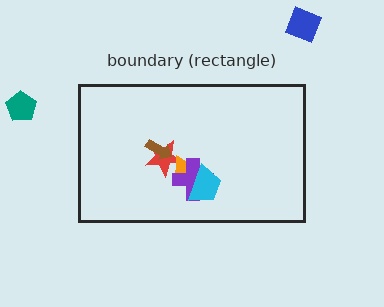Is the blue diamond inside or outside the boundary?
Outside.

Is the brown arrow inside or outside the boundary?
Inside.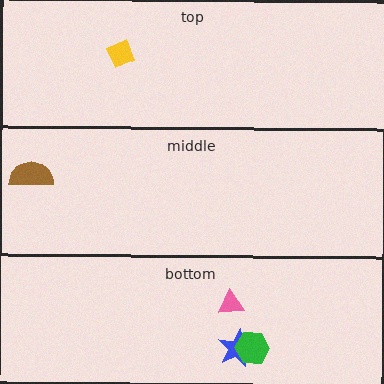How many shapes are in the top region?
1.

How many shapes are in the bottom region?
3.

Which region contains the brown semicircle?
The middle region.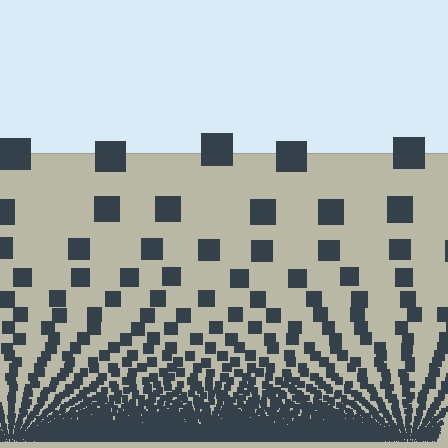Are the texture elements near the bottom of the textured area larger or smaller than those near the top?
Smaller. The gradient is inverted — elements near the bottom are smaller and denser.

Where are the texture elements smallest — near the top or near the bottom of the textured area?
Near the bottom.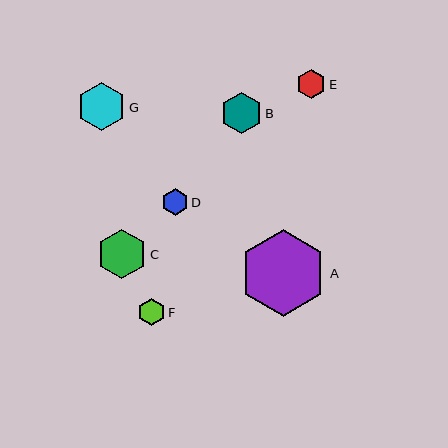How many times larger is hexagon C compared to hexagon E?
Hexagon C is approximately 1.7 times the size of hexagon E.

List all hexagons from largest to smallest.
From largest to smallest: A, C, G, B, E, F, D.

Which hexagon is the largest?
Hexagon A is the largest with a size of approximately 87 pixels.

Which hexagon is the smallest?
Hexagon D is the smallest with a size of approximately 26 pixels.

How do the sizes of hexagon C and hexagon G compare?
Hexagon C and hexagon G are approximately the same size.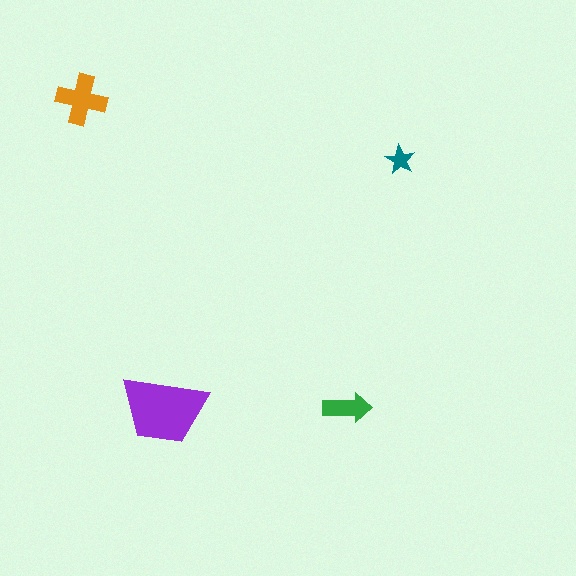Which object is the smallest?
The teal star.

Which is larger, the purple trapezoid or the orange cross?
The purple trapezoid.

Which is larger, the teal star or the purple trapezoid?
The purple trapezoid.